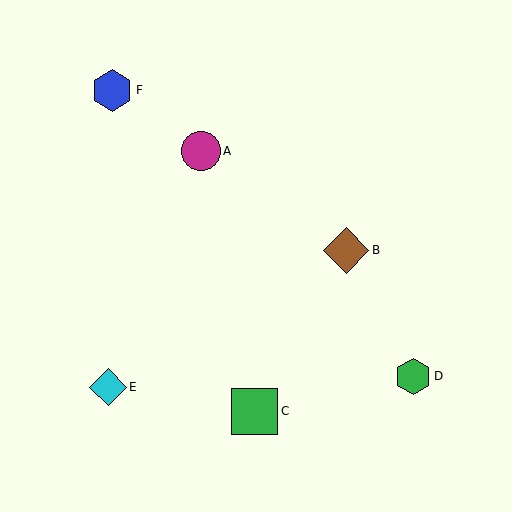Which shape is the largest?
The green square (labeled C) is the largest.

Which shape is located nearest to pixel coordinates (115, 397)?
The cyan diamond (labeled E) at (108, 387) is nearest to that location.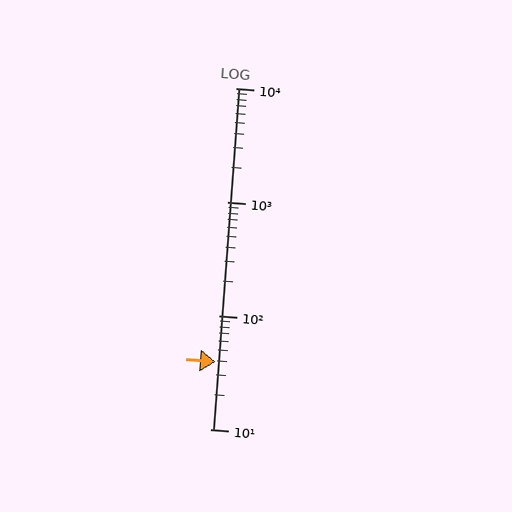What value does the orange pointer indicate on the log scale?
The pointer indicates approximately 39.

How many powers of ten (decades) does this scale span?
The scale spans 3 decades, from 10 to 10000.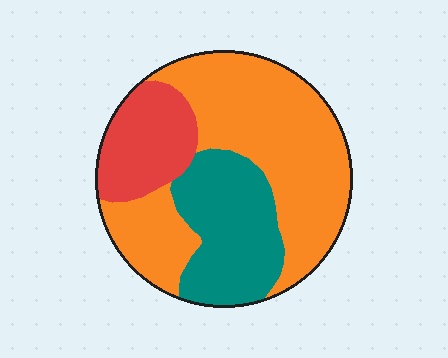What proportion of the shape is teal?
Teal covers about 25% of the shape.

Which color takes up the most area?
Orange, at roughly 55%.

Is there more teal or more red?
Teal.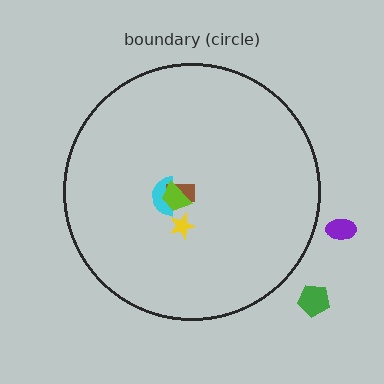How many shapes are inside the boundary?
4 inside, 2 outside.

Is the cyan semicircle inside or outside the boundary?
Inside.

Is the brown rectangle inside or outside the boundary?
Inside.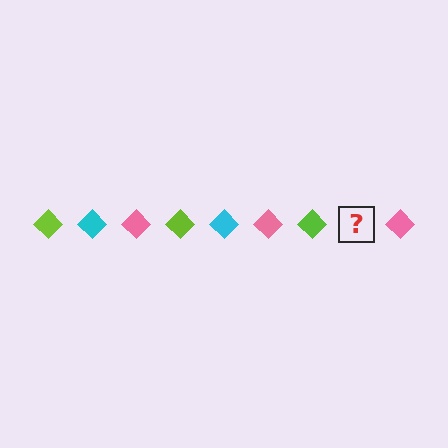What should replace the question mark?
The question mark should be replaced with a cyan diamond.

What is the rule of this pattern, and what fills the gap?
The rule is that the pattern cycles through lime, cyan, pink diamonds. The gap should be filled with a cyan diamond.